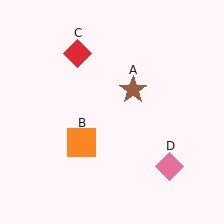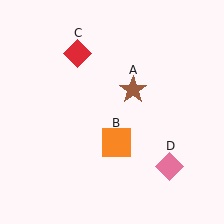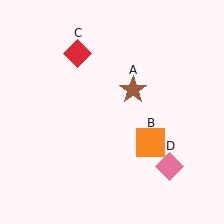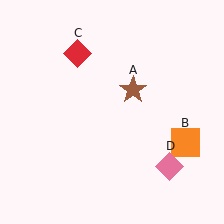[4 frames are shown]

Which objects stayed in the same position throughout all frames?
Brown star (object A) and red diamond (object C) and pink diamond (object D) remained stationary.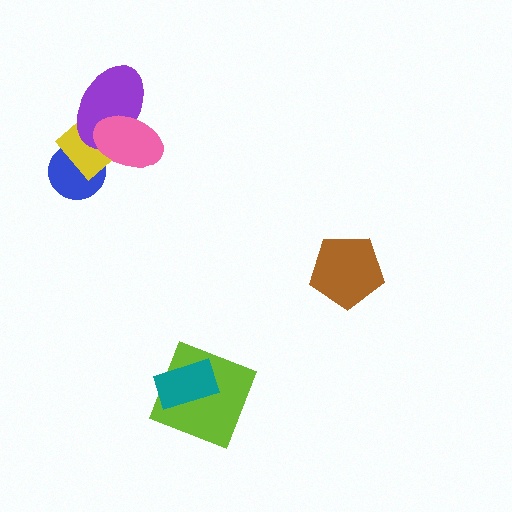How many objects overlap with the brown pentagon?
0 objects overlap with the brown pentagon.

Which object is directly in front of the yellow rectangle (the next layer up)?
The purple ellipse is directly in front of the yellow rectangle.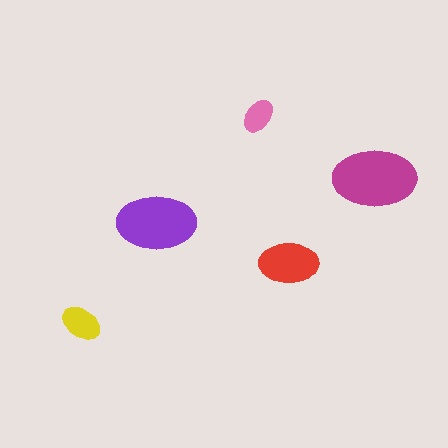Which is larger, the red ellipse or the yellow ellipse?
The red one.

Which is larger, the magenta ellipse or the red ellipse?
The magenta one.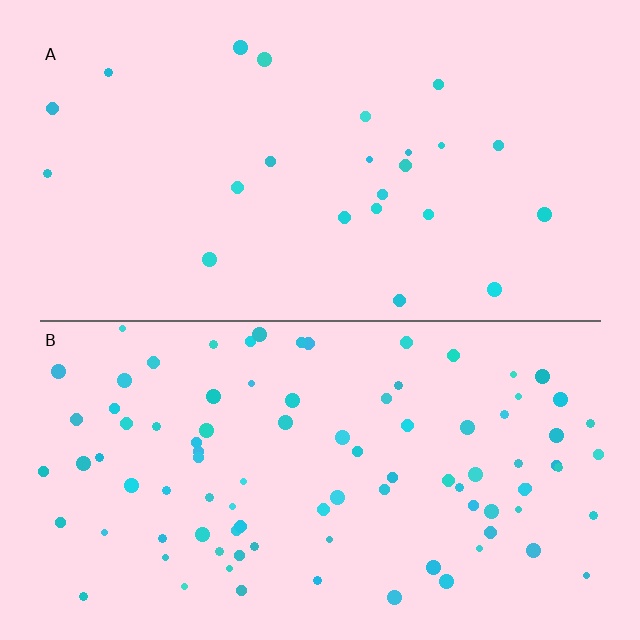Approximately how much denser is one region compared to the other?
Approximately 3.8× — region B over region A.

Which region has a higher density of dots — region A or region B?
B (the bottom).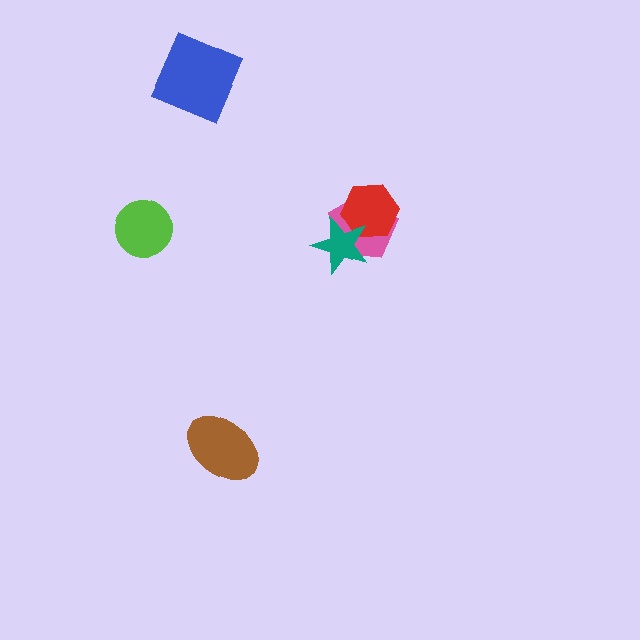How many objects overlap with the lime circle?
0 objects overlap with the lime circle.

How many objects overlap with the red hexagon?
2 objects overlap with the red hexagon.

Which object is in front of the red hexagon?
The teal star is in front of the red hexagon.